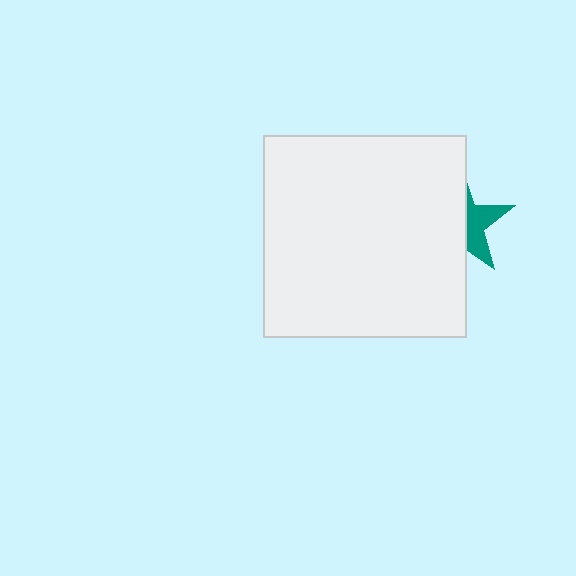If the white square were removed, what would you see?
You would see the complete teal star.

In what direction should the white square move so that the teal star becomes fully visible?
The white square should move left. That is the shortest direction to clear the overlap and leave the teal star fully visible.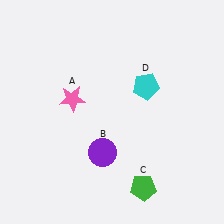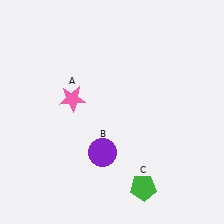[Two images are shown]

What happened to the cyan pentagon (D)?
The cyan pentagon (D) was removed in Image 2. It was in the top-right area of Image 1.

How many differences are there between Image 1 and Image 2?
There is 1 difference between the two images.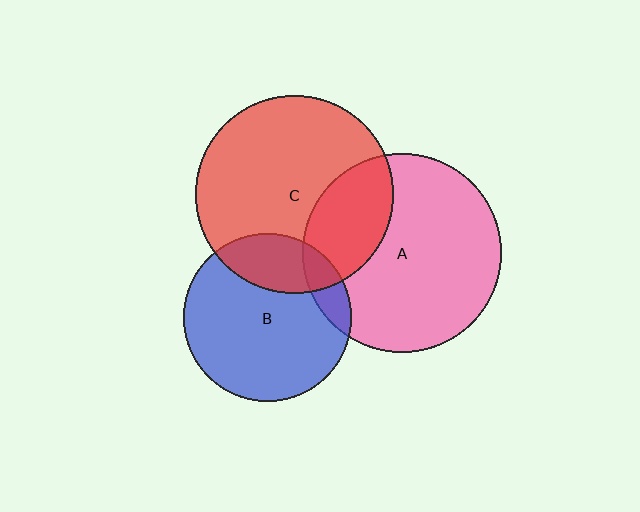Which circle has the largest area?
Circle A (pink).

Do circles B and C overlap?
Yes.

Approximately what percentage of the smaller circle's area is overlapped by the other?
Approximately 25%.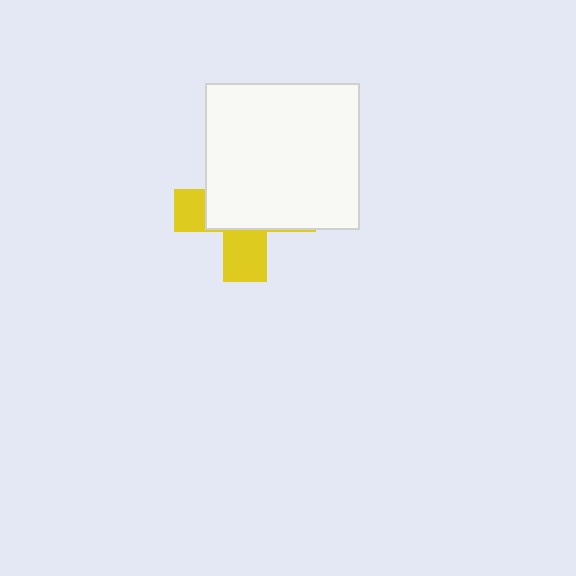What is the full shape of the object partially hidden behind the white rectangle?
The partially hidden object is a yellow cross.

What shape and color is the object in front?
The object in front is a white rectangle.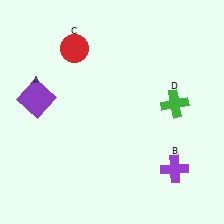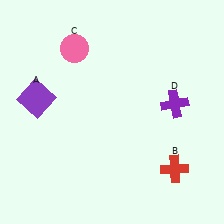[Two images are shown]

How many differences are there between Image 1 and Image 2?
There are 3 differences between the two images.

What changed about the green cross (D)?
In Image 1, D is green. In Image 2, it changed to purple.